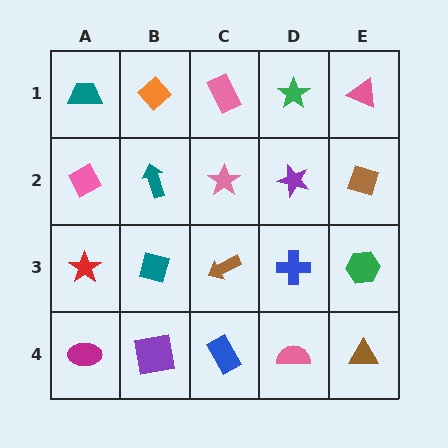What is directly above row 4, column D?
A blue cross.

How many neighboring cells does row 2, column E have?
3.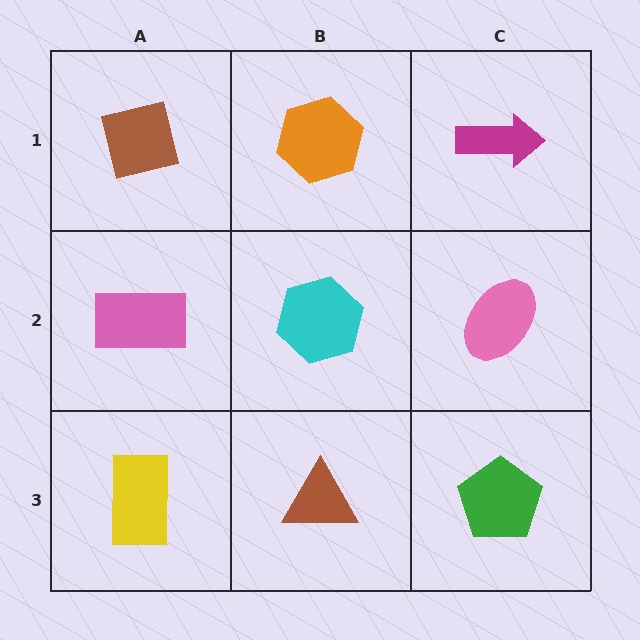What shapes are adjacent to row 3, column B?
A cyan hexagon (row 2, column B), a yellow rectangle (row 3, column A), a green pentagon (row 3, column C).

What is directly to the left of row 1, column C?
An orange hexagon.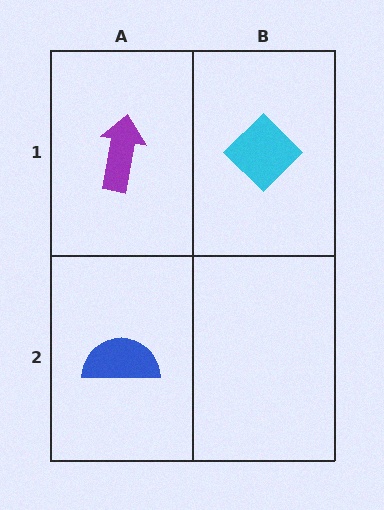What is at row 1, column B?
A cyan diamond.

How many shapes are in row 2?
1 shape.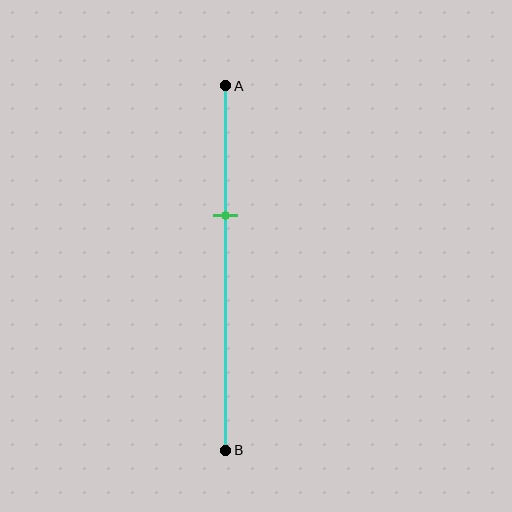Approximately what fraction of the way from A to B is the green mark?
The green mark is approximately 35% of the way from A to B.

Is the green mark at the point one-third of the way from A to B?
Yes, the mark is approximately at the one-third point.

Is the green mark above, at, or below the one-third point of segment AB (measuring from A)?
The green mark is approximately at the one-third point of segment AB.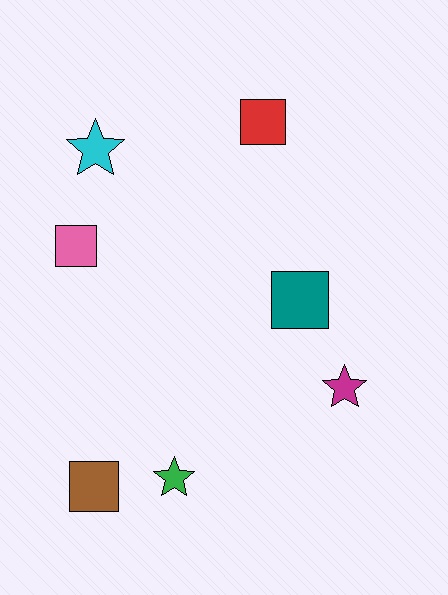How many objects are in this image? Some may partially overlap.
There are 7 objects.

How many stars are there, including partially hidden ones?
There are 3 stars.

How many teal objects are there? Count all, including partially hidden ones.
There is 1 teal object.